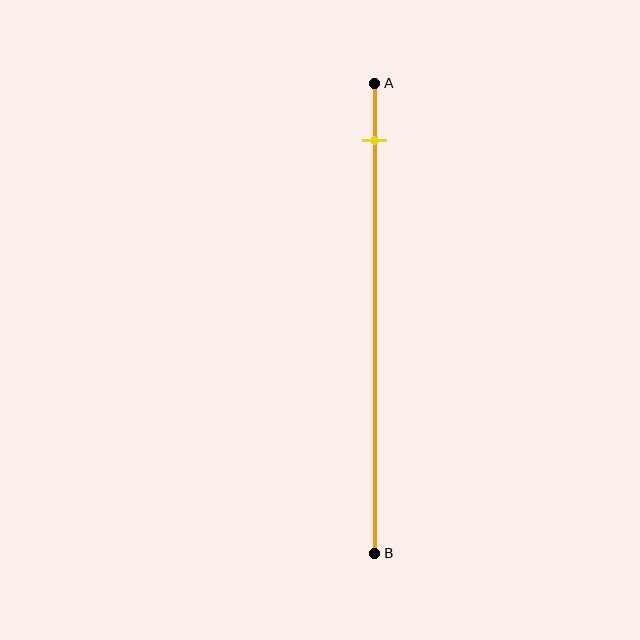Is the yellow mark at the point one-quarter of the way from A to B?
No, the mark is at about 10% from A, not at the 25% one-quarter point.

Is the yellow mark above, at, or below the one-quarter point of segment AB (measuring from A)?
The yellow mark is above the one-quarter point of segment AB.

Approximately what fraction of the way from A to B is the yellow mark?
The yellow mark is approximately 10% of the way from A to B.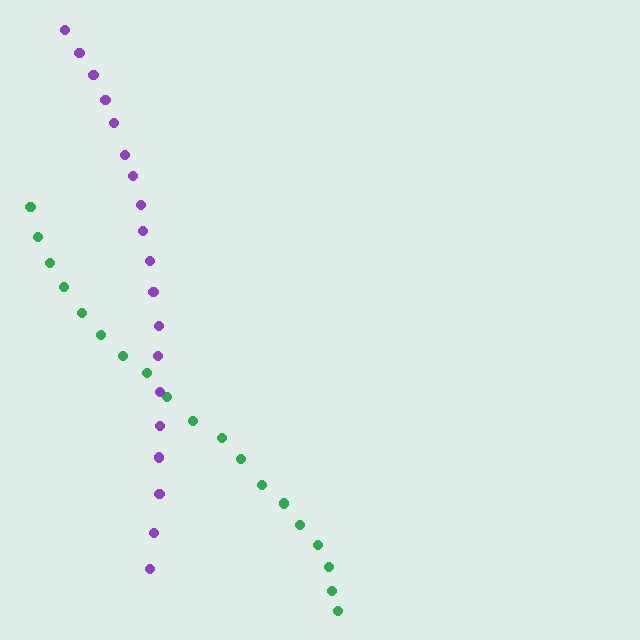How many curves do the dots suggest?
There are 2 distinct paths.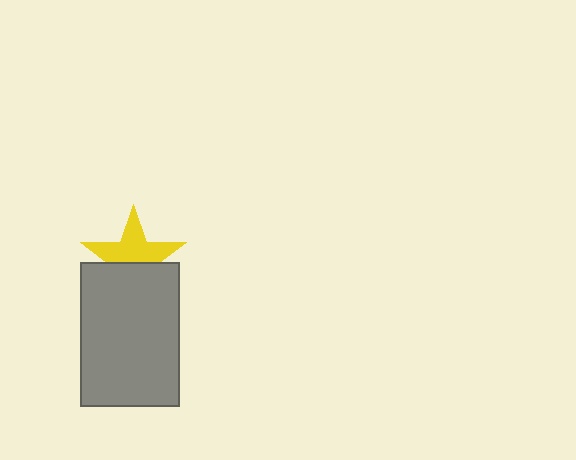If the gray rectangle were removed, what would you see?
You would see the complete yellow star.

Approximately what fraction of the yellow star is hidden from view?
Roughly 44% of the yellow star is hidden behind the gray rectangle.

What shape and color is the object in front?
The object in front is a gray rectangle.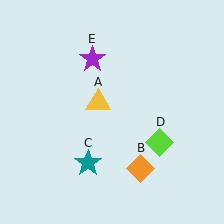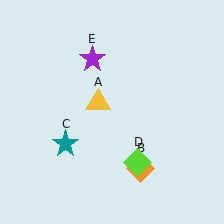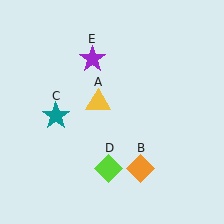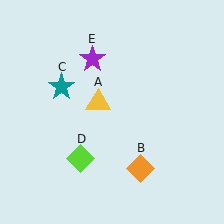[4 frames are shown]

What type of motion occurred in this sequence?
The teal star (object C), lime diamond (object D) rotated clockwise around the center of the scene.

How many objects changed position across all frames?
2 objects changed position: teal star (object C), lime diamond (object D).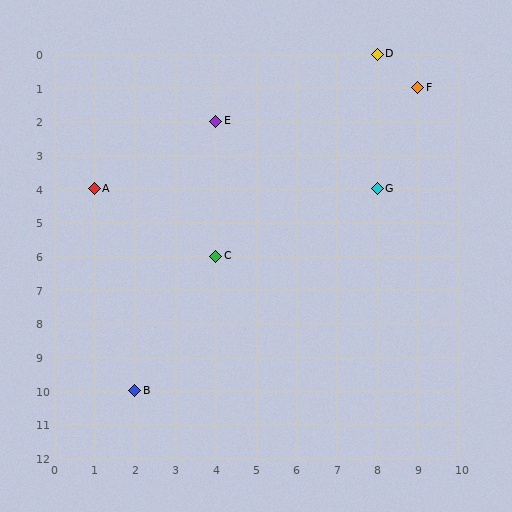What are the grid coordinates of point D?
Point D is at grid coordinates (8, 0).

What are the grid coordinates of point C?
Point C is at grid coordinates (4, 6).